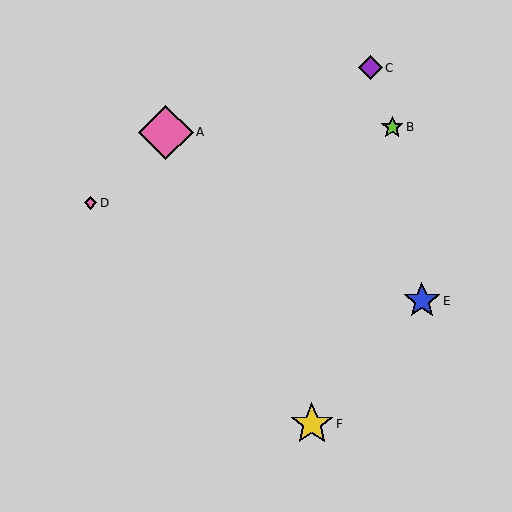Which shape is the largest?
The pink diamond (labeled A) is the largest.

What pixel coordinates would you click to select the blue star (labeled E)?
Click at (422, 301) to select the blue star E.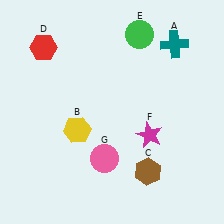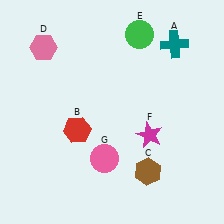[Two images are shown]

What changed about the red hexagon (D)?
In Image 1, D is red. In Image 2, it changed to pink.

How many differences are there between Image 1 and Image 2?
There are 2 differences between the two images.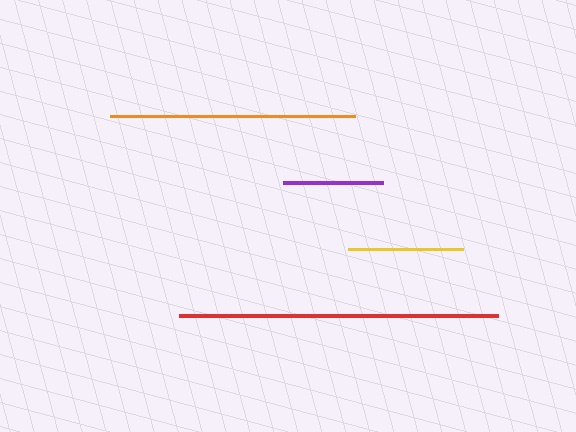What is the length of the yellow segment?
The yellow segment is approximately 115 pixels long.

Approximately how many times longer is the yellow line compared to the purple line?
The yellow line is approximately 1.1 times the length of the purple line.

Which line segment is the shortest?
The purple line is the shortest at approximately 100 pixels.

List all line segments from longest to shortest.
From longest to shortest: red, orange, yellow, purple.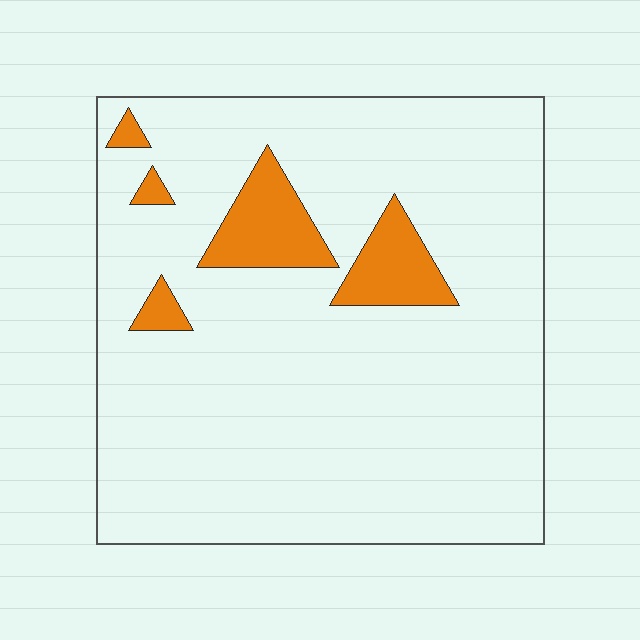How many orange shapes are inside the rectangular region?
5.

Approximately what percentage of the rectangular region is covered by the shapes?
Approximately 10%.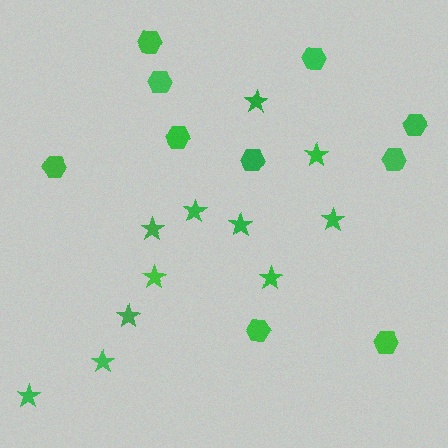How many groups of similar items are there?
There are 2 groups: one group of hexagons (10) and one group of stars (11).